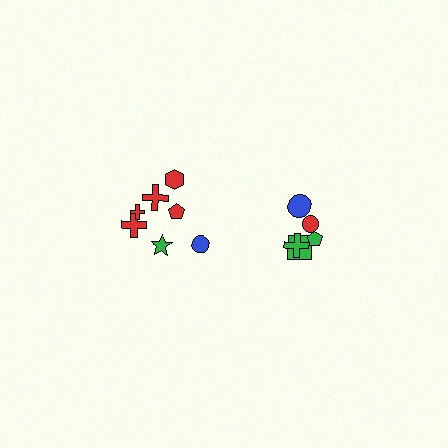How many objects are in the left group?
There are 7 objects.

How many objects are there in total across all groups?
There are 12 objects.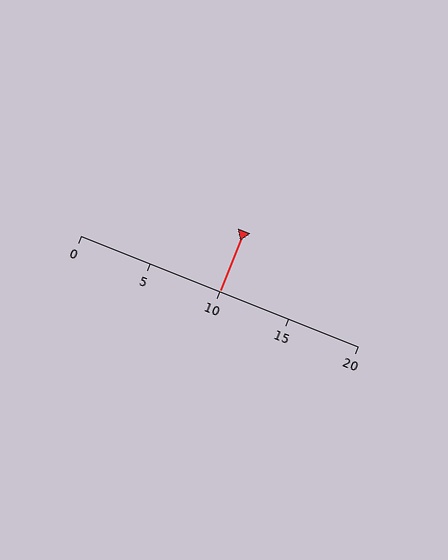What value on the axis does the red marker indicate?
The marker indicates approximately 10.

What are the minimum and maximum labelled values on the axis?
The axis runs from 0 to 20.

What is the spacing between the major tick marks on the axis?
The major ticks are spaced 5 apart.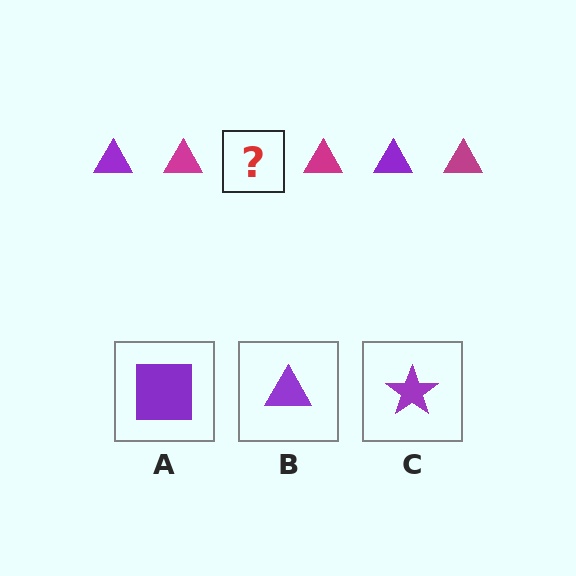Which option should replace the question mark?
Option B.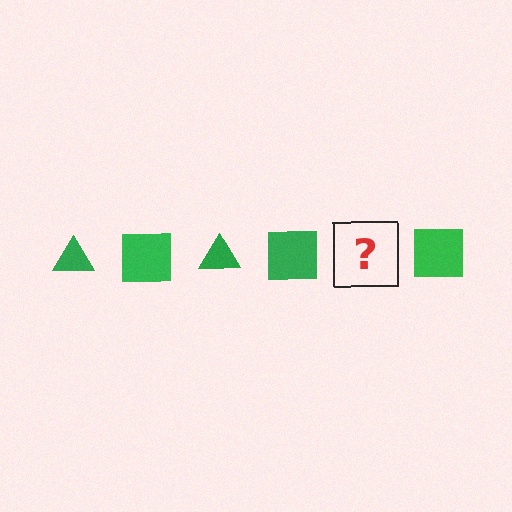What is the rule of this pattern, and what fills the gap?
The rule is that the pattern cycles through triangle, square shapes in green. The gap should be filled with a green triangle.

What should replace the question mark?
The question mark should be replaced with a green triangle.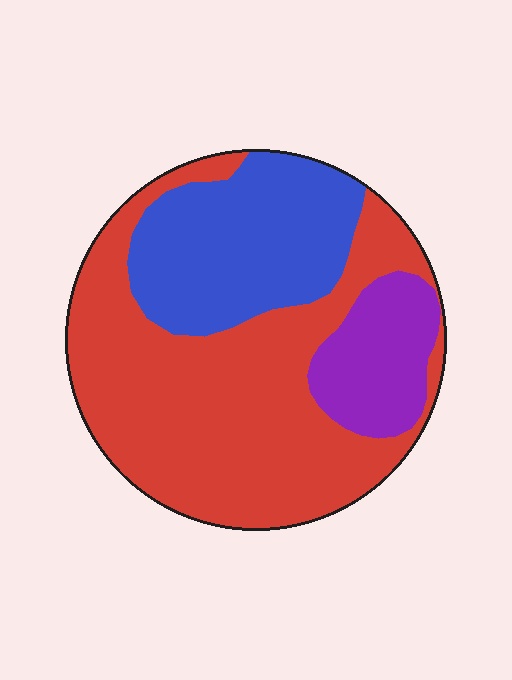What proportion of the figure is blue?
Blue covers roughly 30% of the figure.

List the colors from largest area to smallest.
From largest to smallest: red, blue, purple.